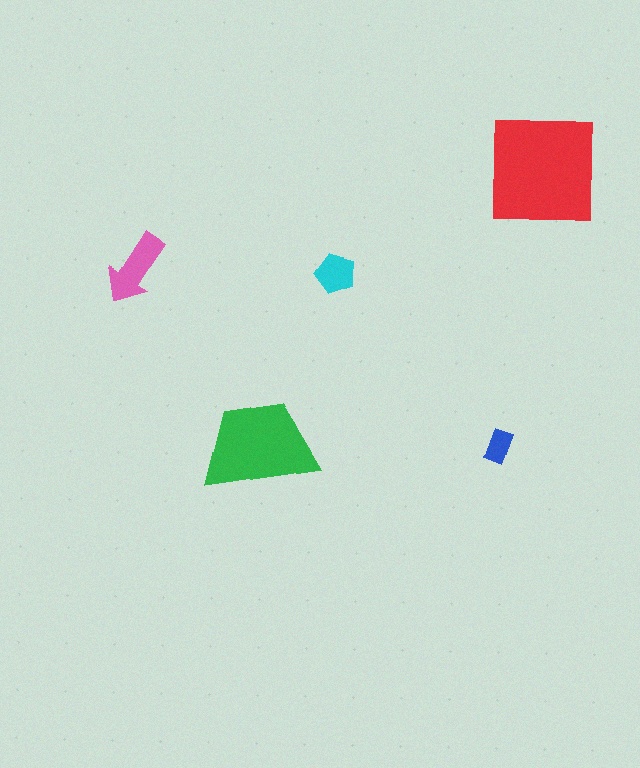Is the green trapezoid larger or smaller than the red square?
Smaller.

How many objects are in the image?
There are 5 objects in the image.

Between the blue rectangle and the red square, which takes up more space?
The red square.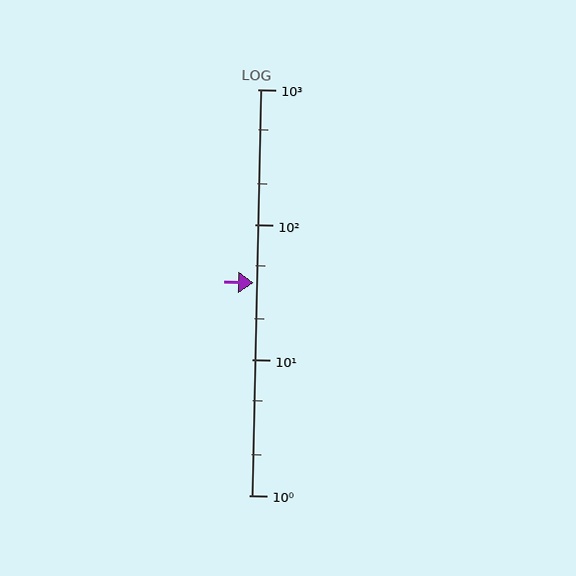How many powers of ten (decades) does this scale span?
The scale spans 3 decades, from 1 to 1000.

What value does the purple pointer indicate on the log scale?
The pointer indicates approximately 37.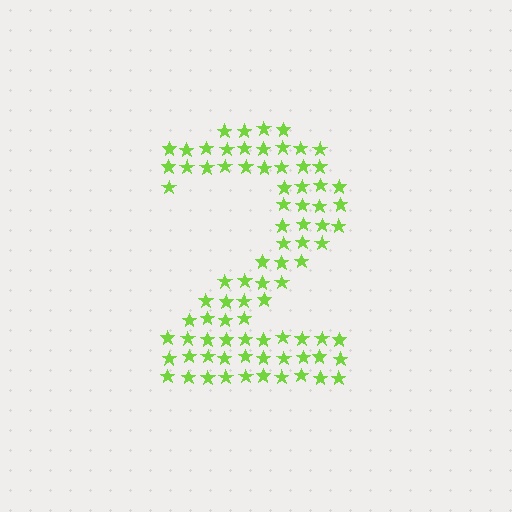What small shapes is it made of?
It is made of small stars.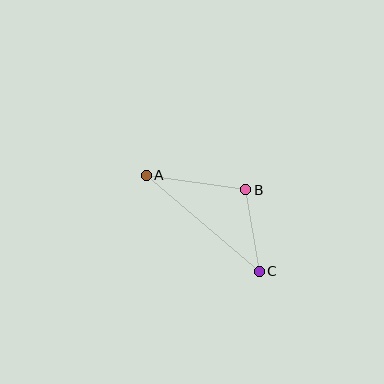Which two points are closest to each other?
Points B and C are closest to each other.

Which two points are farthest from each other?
Points A and C are farthest from each other.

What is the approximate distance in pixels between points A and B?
The distance between A and B is approximately 101 pixels.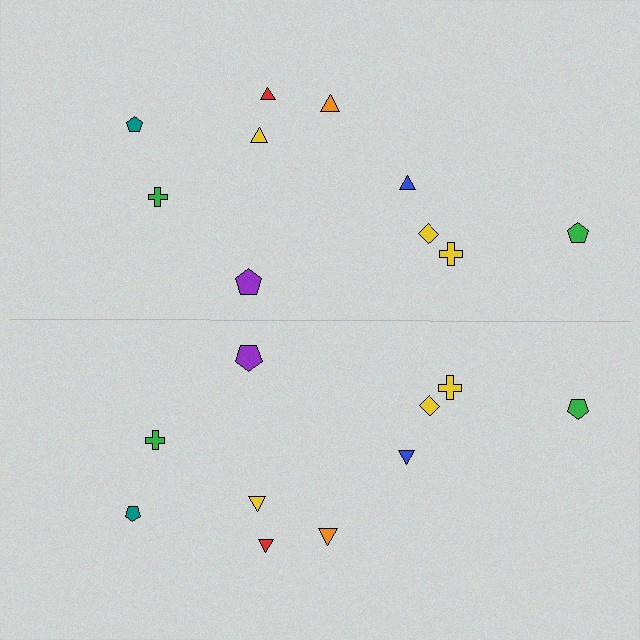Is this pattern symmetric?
Yes, this pattern has bilateral (reflection) symmetry.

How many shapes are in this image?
There are 20 shapes in this image.